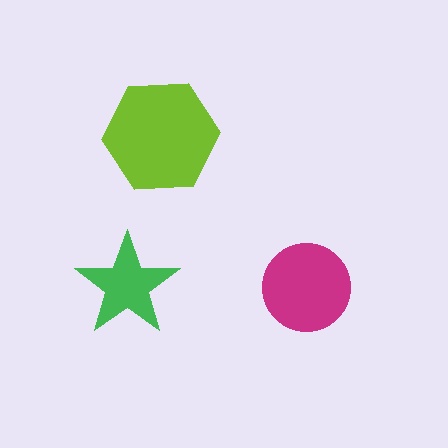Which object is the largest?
The lime hexagon.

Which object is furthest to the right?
The magenta circle is rightmost.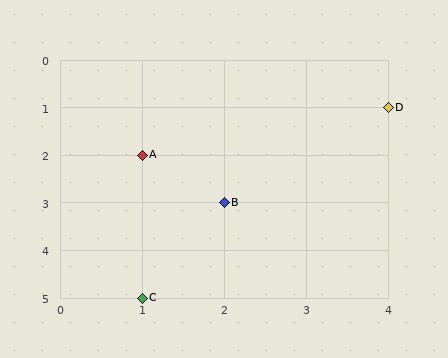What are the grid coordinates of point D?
Point D is at grid coordinates (4, 1).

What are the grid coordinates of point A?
Point A is at grid coordinates (1, 2).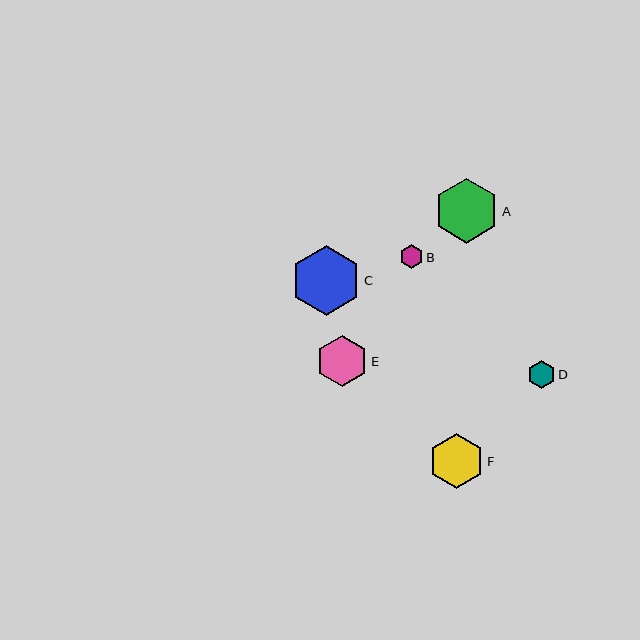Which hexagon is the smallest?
Hexagon B is the smallest with a size of approximately 24 pixels.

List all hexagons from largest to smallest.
From largest to smallest: C, A, F, E, D, B.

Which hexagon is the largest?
Hexagon C is the largest with a size of approximately 70 pixels.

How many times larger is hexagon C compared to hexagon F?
Hexagon C is approximately 1.3 times the size of hexagon F.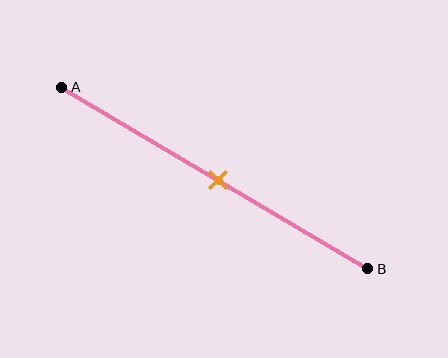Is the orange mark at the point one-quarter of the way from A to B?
No, the mark is at about 50% from A, not at the 25% one-quarter point.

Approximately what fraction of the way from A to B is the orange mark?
The orange mark is approximately 50% of the way from A to B.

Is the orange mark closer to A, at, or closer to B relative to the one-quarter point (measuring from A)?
The orange mark is closer to point B than the one-quarter point of segment AB.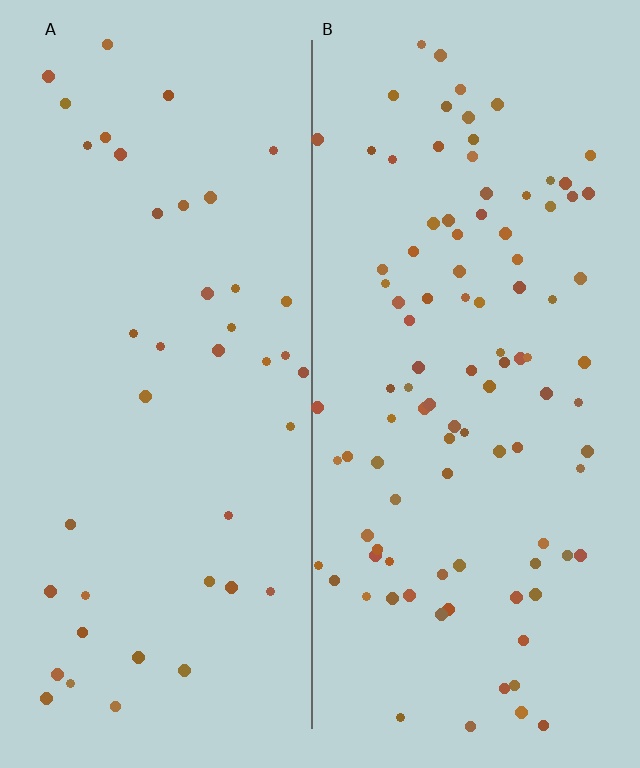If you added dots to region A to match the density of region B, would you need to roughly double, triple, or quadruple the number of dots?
Approximately double.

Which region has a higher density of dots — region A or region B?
B (the right).